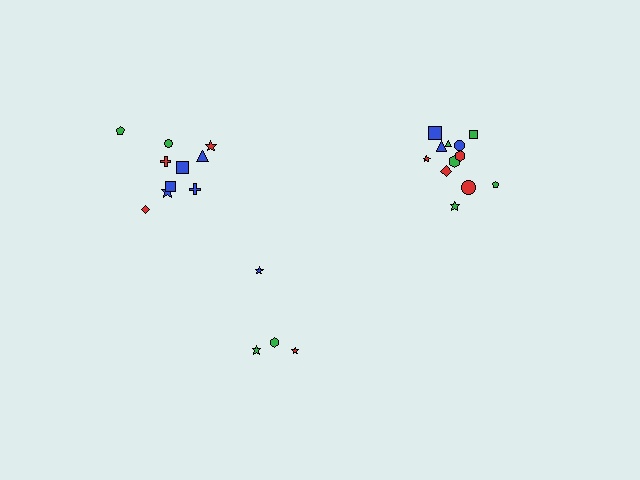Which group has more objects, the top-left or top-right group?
The top-right group.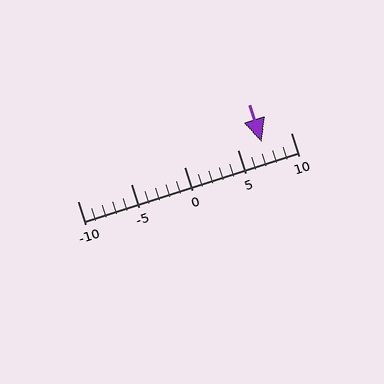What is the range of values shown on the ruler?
The ruler shows values from -10 to 10.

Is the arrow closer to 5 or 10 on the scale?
The arrow is closer to 5.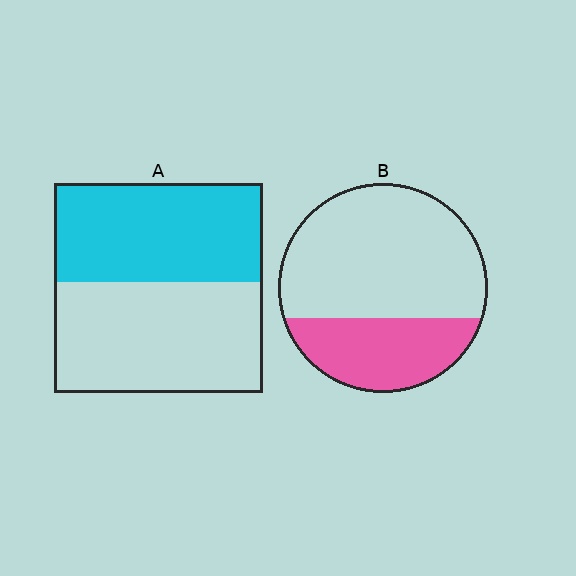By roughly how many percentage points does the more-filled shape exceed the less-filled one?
By roughly 15 percentage points (A over B).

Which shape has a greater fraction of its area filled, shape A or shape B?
Shape A.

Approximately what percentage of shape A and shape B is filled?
A is approximately 45% and B is approximately 30%.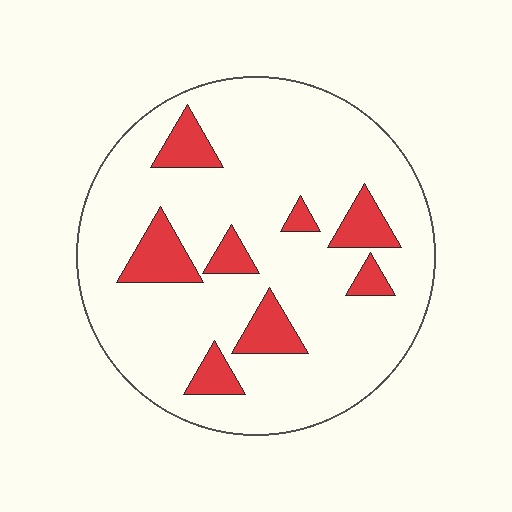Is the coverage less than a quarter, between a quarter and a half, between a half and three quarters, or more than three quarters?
Less than a quarter.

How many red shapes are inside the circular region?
8.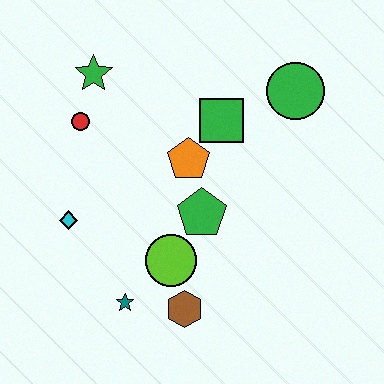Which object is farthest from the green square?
The teal star is farthest from the green square.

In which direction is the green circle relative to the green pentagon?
The green circle is above the green pentagon.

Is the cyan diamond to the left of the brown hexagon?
Yes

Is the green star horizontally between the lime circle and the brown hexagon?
No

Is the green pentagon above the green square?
No